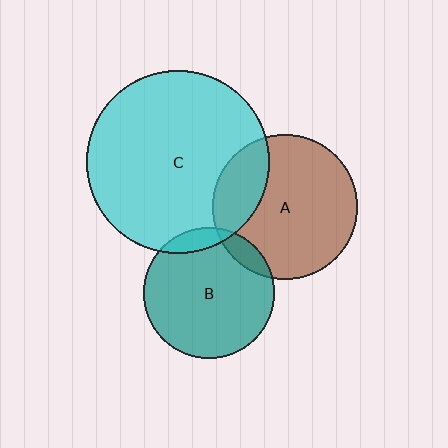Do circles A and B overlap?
Yes.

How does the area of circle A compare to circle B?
Approximately 1.2 times.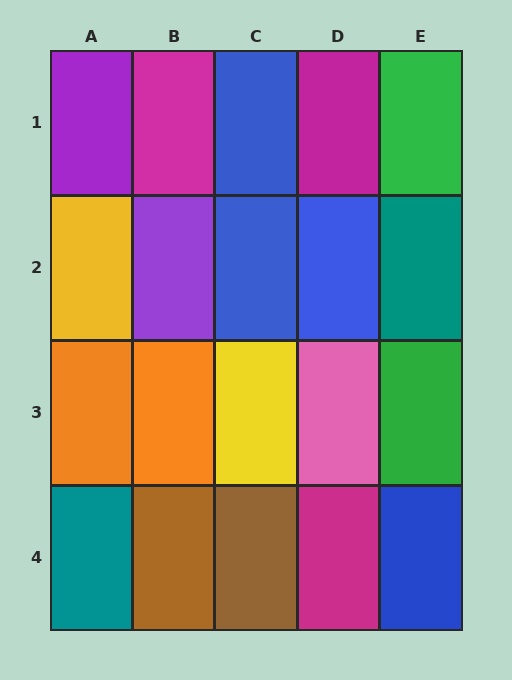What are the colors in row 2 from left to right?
Yellow, purple, blue, blue, teal.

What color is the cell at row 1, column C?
Blue.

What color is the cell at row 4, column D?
Magenta.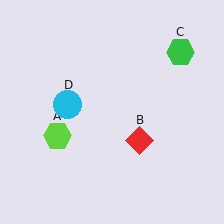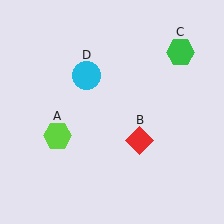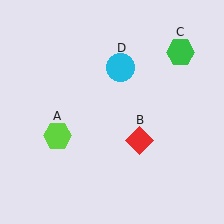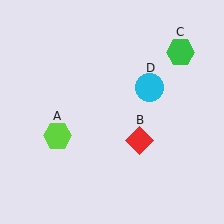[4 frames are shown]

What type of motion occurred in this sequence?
The cyan circle (object D) rotated clockwise around the center of the scene.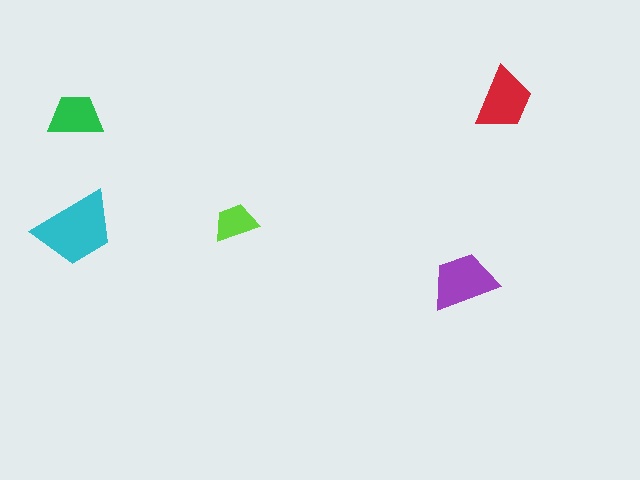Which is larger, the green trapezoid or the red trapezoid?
The red one.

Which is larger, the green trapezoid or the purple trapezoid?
The purple one.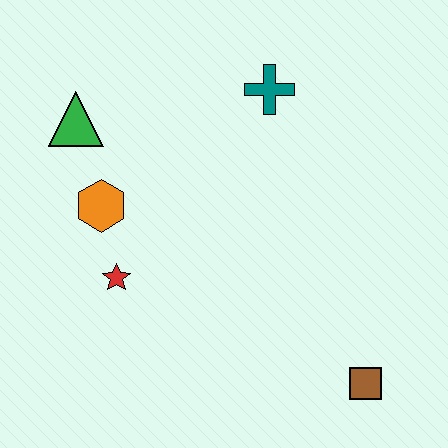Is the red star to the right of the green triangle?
Yes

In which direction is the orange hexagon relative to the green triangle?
The orange hexagon is below the green triangle.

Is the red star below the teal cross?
Yes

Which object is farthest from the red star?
The brown square is farthest from the red star.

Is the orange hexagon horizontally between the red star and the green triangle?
Yes